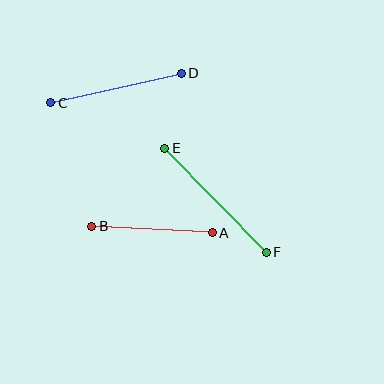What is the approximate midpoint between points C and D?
The midpoint is at approximately (116, 88) pixels.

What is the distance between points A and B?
The distance is approximately 121 pixels.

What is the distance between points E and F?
The distance is approximately 145 pixels.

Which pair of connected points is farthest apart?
Points E and F are farthest apart.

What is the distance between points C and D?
The distance is approximately 134 pixels.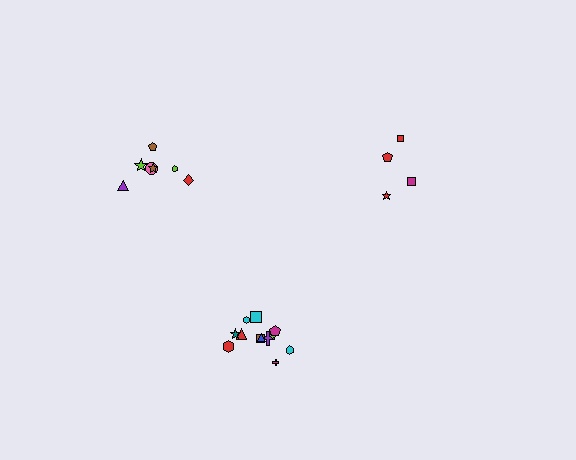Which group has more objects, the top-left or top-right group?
The top-left group.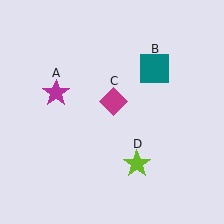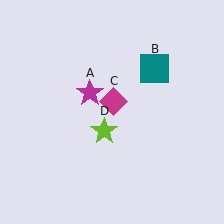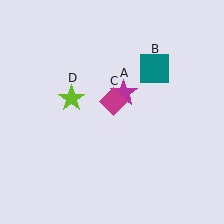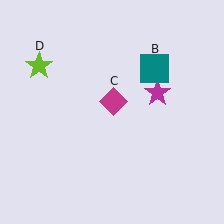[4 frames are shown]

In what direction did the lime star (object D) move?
The lime star (object D) moved up and to the left.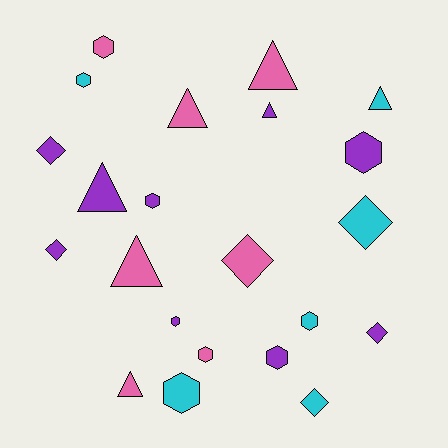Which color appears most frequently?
Purple, with 9 objects.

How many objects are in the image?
There are 22 objects.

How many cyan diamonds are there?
There are 2 cyan diamonds.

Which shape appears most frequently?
Hexagon, with 9 objects.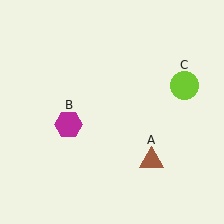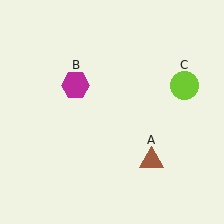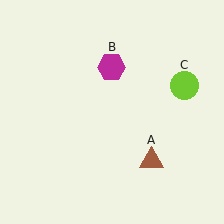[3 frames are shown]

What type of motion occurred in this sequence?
The magenta hexagon (object B) rotated clockwise around the center of the scene.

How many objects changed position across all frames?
1 object changed position: magenta hexagon (object B).